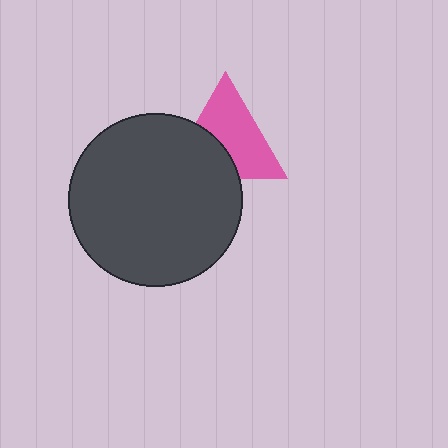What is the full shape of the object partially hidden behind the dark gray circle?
The partially hidden object is a pink triangle.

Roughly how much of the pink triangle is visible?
About half of it is visible (roughly 62%).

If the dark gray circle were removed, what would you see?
You would see the complete pink triangle.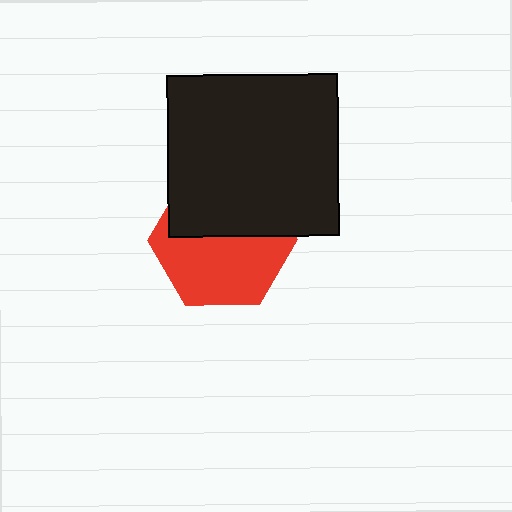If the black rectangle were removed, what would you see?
You would see the complete red hexagon.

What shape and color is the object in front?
The object in front is a black rectangle.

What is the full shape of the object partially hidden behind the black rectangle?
The partially hidden object is a red hexagon.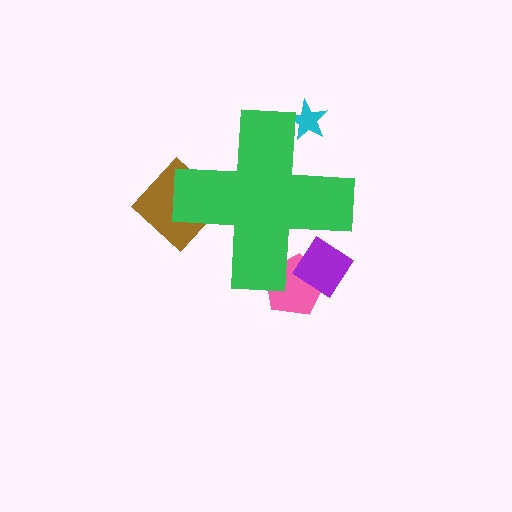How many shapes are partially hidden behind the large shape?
4 shapes are partially hidden.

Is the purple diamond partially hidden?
Yes, the purple diamond is partially hidden behind the green cross.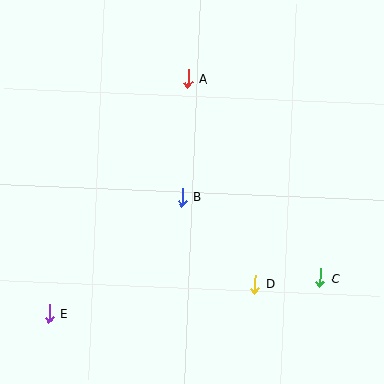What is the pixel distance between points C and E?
The distance between C and E is 273 pixels.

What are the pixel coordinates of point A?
Point A is at (188, 78).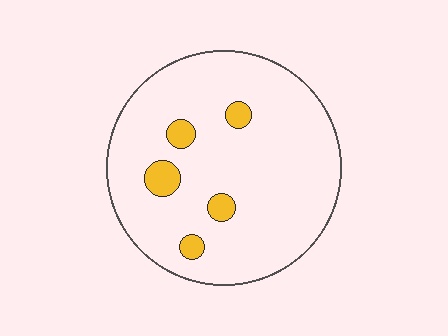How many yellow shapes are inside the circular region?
5.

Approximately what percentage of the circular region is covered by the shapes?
Approximately 10%.